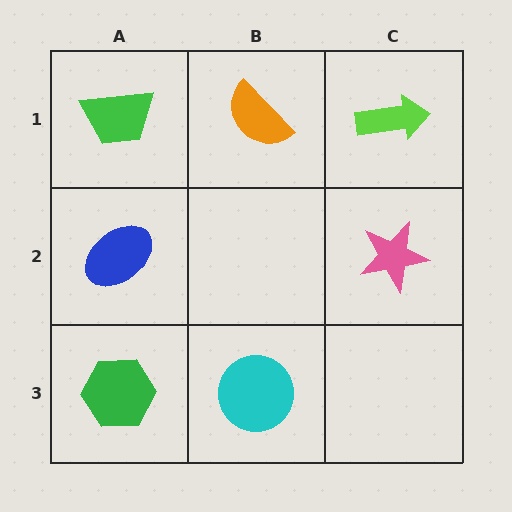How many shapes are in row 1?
3 shapes.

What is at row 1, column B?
An orange semicircle.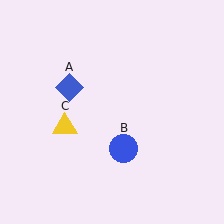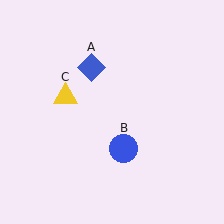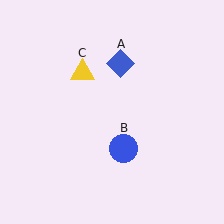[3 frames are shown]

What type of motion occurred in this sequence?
The blue diamond (object A), yellow triangle (object C) rotated clockwise around the center of the scene.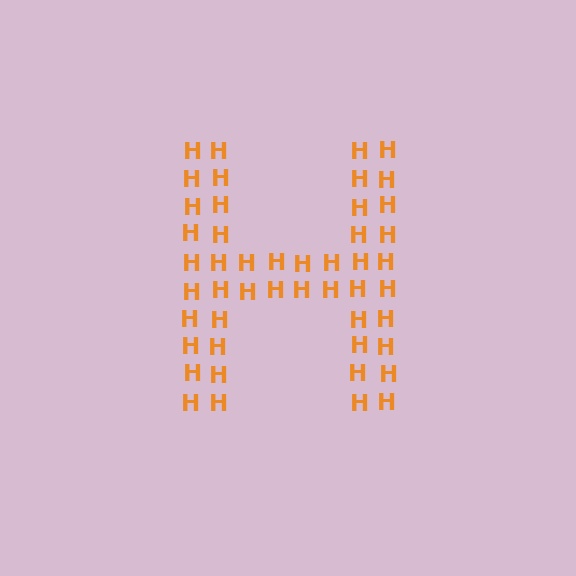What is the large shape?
The large shape is the letter H.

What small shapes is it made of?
It is made of small letter H's.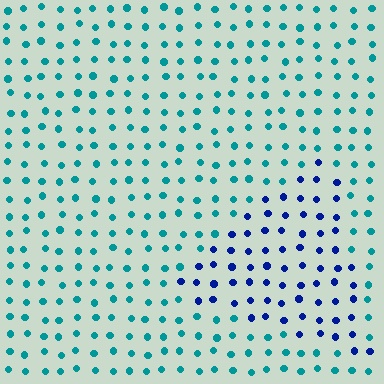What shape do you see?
I see a triangle.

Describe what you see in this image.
The image is filled with small teal elements in a uniform arrangement. A triangle-shaped region is visible where the elements are tinted to a slightly different hue, forming a subtle color boundary.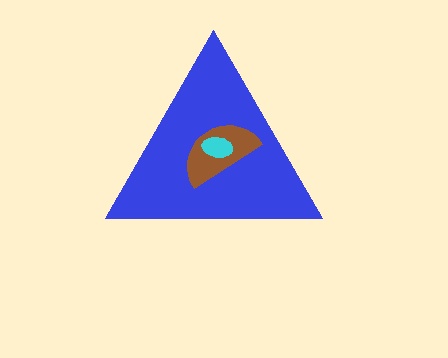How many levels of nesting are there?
3.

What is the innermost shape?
The cyan ellipse.